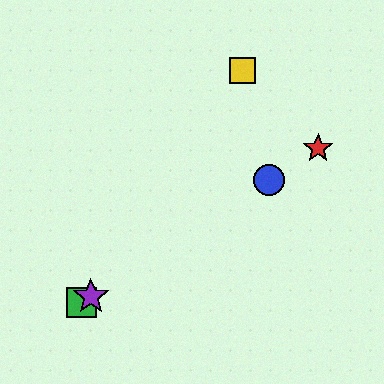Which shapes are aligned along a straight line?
The red star, the blue circle, the green square, the purple star are aligned along a straight line.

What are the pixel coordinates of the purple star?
The purple star is at (91, 296).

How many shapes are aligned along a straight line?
4 shapes (the red star, the blue circle, the green square, the purple star) are aligned along a straight line.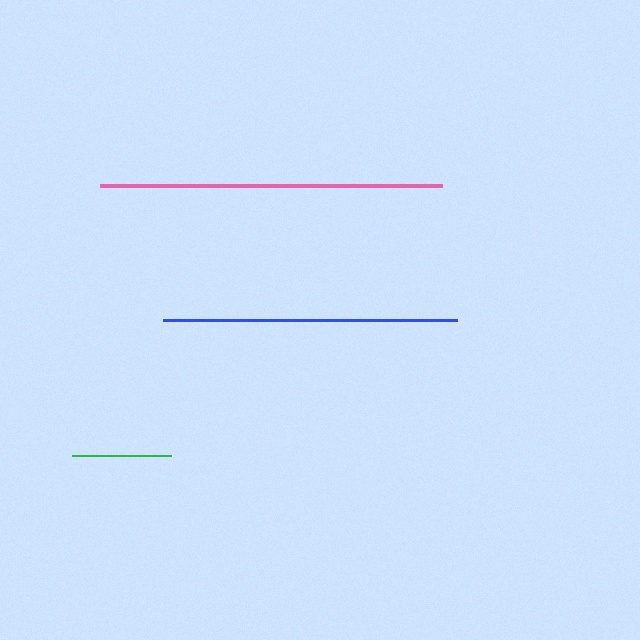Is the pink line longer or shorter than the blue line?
The pink line is longer than the blue line.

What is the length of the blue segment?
The blue segment is approximately 294 pixels long.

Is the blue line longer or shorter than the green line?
The blue line is longer than the green line.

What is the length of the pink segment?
The pink segment is approximately 341 pixels long.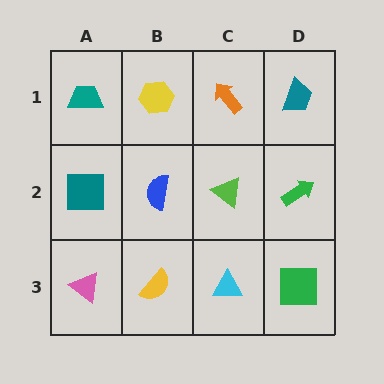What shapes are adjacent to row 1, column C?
A lime triangle (row 2, column C), a yellow hexagon (row 1, column B), a teal trapezoid (row 1, column D).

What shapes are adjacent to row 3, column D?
A green arrow (row 2, column D), a cyan triangle (row 3, column C).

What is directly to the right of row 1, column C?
A teal trapezoid.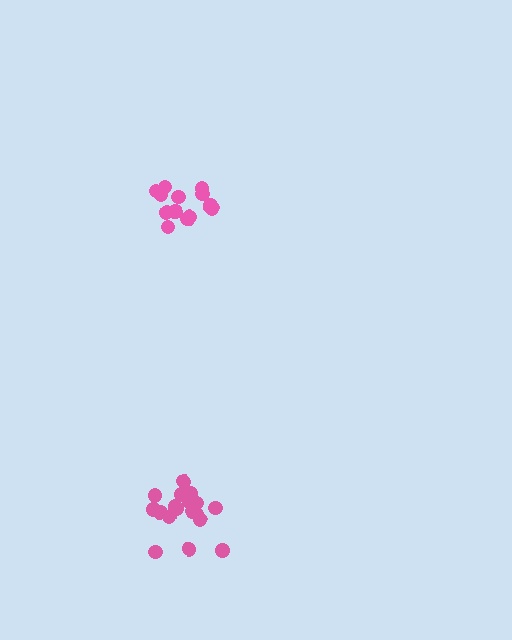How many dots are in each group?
Group 1: 19 dots, Group 2: 14 dots (33 total).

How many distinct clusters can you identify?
There are 2 distinct clusters.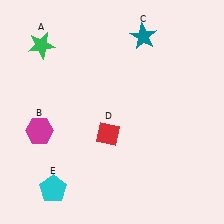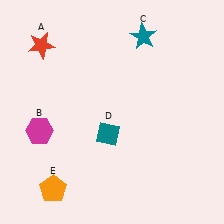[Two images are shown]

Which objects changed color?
A changed from green to red. D changed from red to teal. E changed from cyan to orange.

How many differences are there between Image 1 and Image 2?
There are 3 differences between the two images.